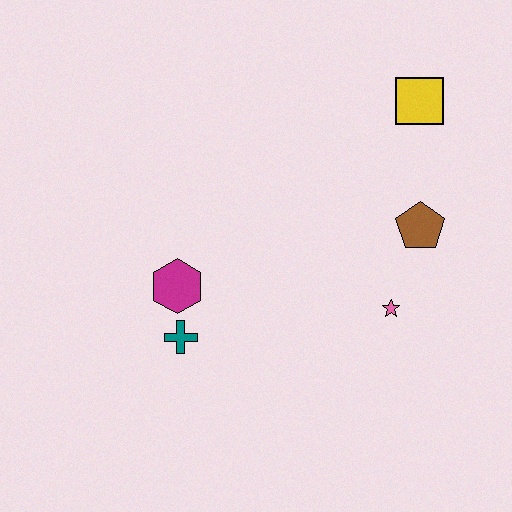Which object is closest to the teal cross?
The magenta hexagon is closest to the teal cross.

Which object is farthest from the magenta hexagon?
The yellow square is farthest from the magenta hexagon.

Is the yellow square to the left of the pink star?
No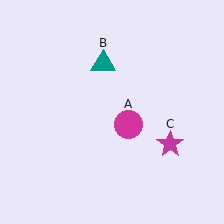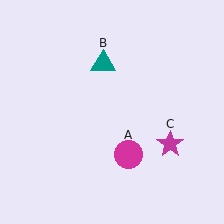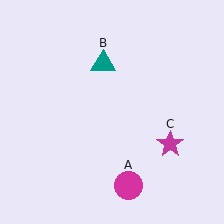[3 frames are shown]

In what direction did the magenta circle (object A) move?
The magenta circle (object A) moved down.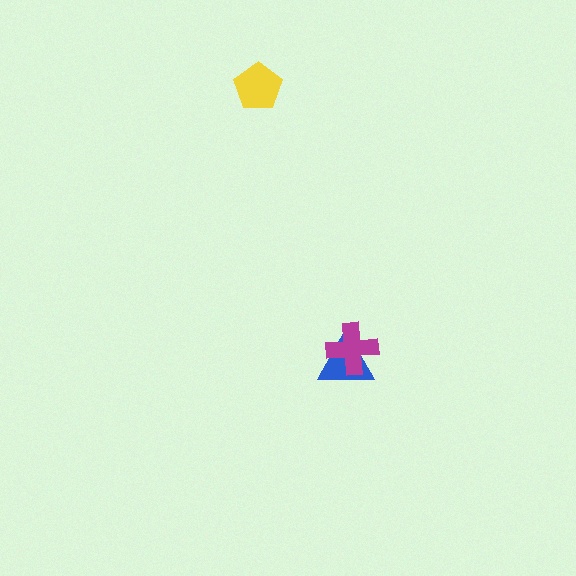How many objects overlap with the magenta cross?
1 object overlaps with the magenta cross.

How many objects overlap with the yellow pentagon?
0 objects overlap with the yellow pentagon.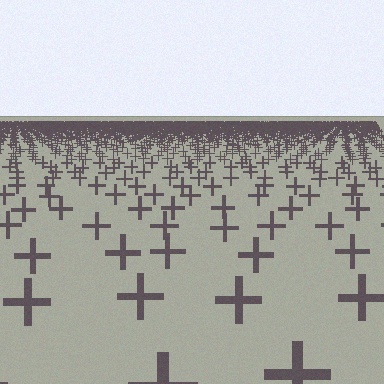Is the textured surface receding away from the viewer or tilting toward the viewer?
The surface is receding away from the viewer. Texture elements get smaller and denser toward the top.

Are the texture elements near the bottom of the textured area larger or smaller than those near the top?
Larger. Near the bottom, elements are closer to the viewer and appear at a bigger on-screen size.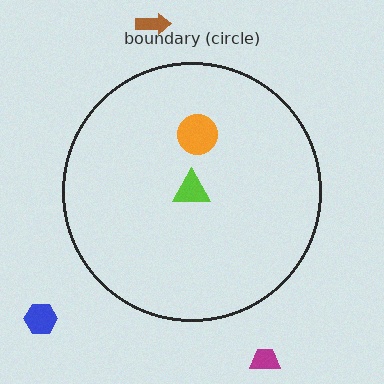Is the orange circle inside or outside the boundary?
Inside.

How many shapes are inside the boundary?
2 inside, 3 outside.